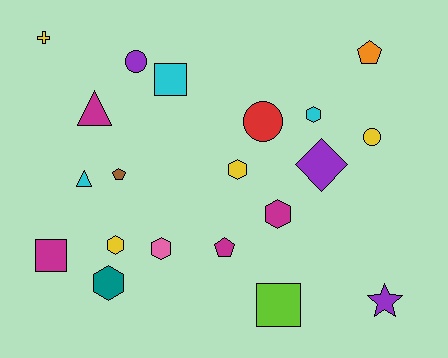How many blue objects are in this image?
There are no blue objects.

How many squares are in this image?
There are 3 squares.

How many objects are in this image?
There are 20 objects.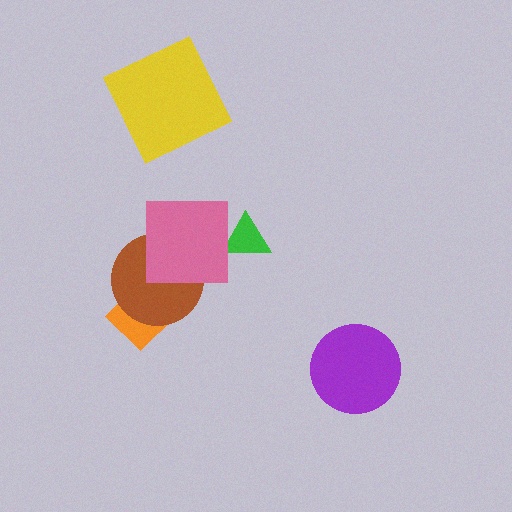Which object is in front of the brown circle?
The pink square is in front of the brown circle.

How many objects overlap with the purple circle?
0 objects overlap with the purple circle.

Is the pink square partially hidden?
No, no other shape covers it.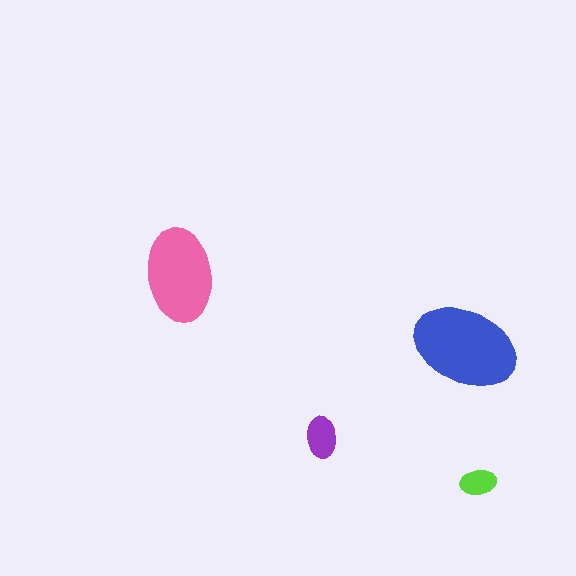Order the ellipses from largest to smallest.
the blue one, the pink one, the purple one, the lime one.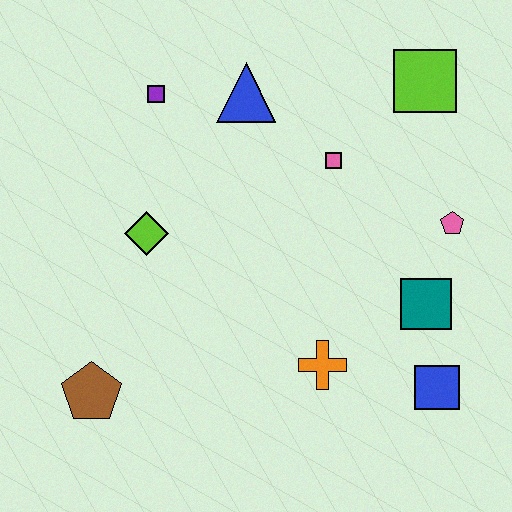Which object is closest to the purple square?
The blue triangle is closest to the purple square.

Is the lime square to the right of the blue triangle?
Yes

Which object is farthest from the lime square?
The brown pentagon is farthest from the lime square.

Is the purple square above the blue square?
Yes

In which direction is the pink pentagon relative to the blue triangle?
The pink pentagon is to the right of the blue triangle.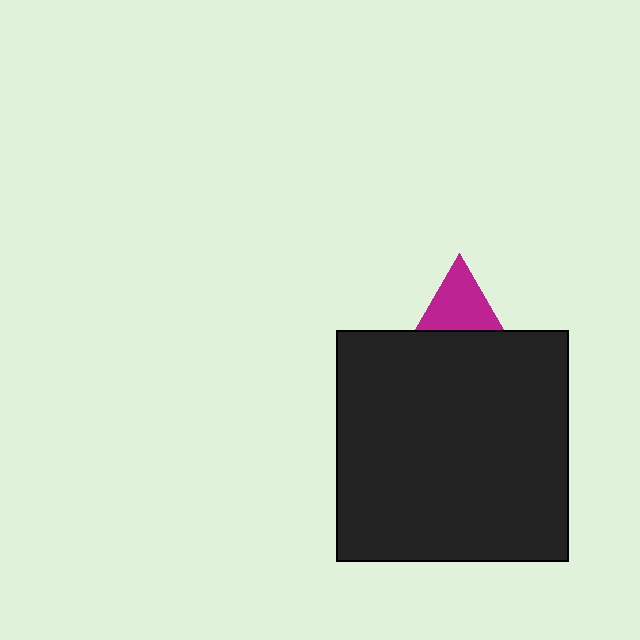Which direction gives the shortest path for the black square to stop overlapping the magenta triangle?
Moving down gives the shortest separation.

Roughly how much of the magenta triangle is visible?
A small part of it is visible (roughly 43%).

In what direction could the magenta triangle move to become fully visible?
The magenta triangle could move up. That would shift it out from behind the black square entirely.